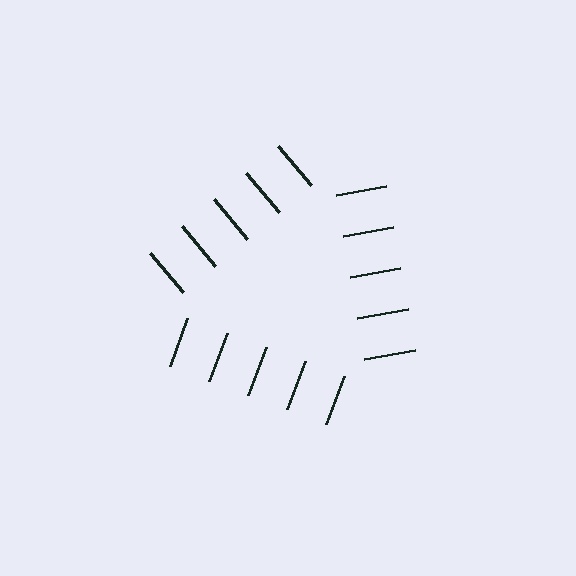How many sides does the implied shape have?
3 sides — the line-ends trace a triangle.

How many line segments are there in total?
15 — 5 along each of the 3 edges.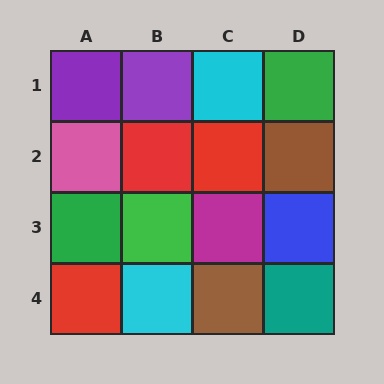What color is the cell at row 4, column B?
Cyan.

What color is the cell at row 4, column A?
Red.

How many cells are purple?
2 cells are purple.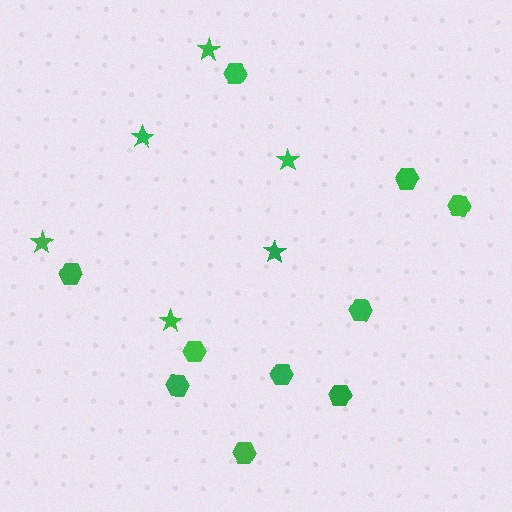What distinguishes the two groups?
There are 2 groups: one group of stars (6) and one group of hexagons (10).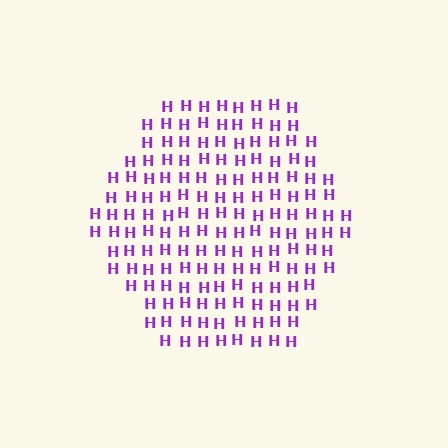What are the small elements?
The small elements are letter H's.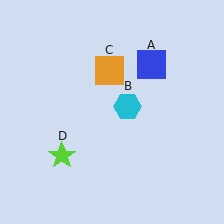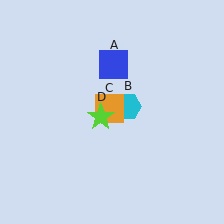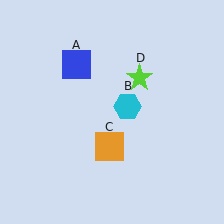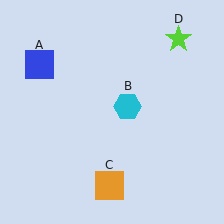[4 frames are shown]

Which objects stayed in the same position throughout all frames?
Cyan hexagon (object B) remained stationary.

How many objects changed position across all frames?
3 objects changed position: blue square (object A), orange square (object C), lime star (object D).